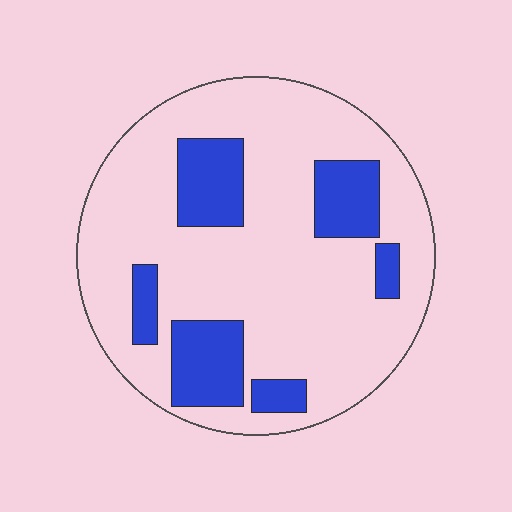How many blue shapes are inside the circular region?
6.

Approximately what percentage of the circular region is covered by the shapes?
Approximately 20%.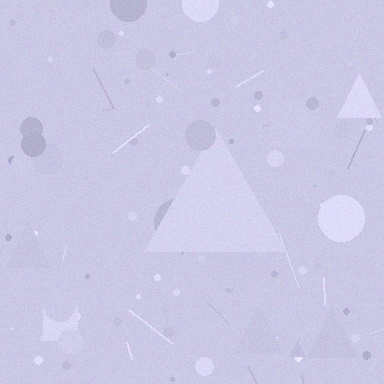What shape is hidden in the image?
A triangle is hidden in the image.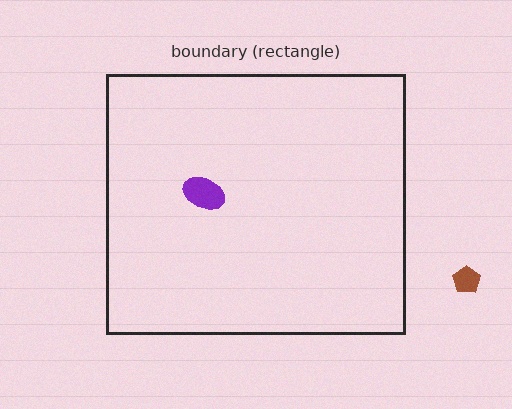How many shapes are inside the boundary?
1 inside, 1 outside.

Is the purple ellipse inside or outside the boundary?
Inside.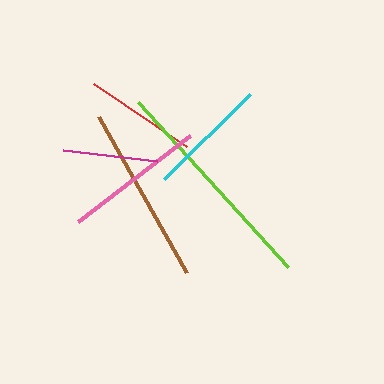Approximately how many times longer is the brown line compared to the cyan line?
The brown line is approximately 1.5 times the length of the cyan line.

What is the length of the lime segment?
The lime segment is approximately 224 pixels long.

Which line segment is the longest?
The lime line is the longest at approximately 224 pixels.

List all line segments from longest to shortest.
From longest to shortest: lime, brown, pink, cyan, red, magenta.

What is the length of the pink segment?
The pink segment is approximately 141 pixels long.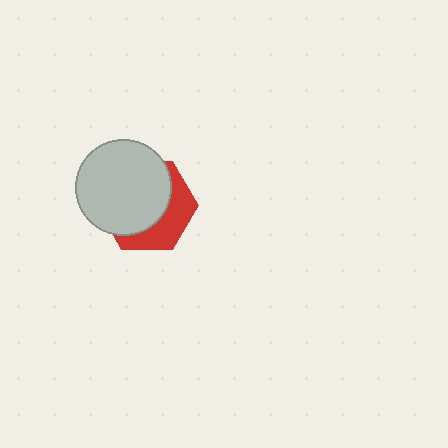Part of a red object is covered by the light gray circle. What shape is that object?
It is a hexagon.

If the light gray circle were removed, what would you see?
You would see the complete red hexagon.